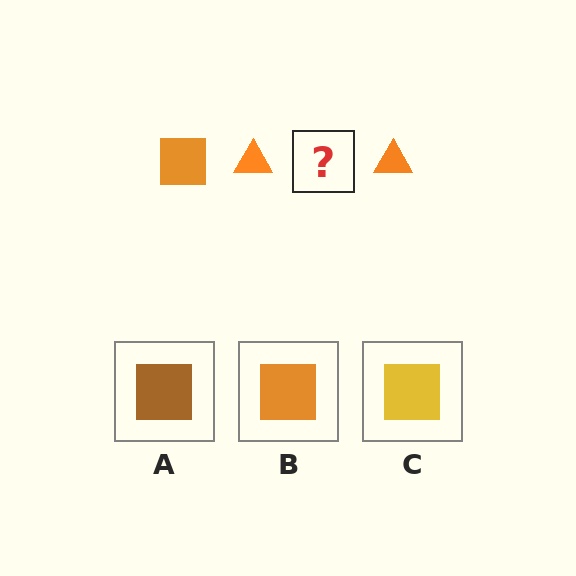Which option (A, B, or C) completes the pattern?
B.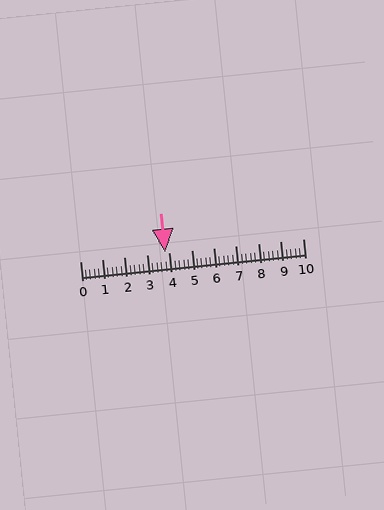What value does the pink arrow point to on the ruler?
The pink arrow points to approximately 3.8.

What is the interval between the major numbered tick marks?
The major tick marks are spaced 1 units apart.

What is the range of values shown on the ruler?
The ruler shows values from 0 to 10.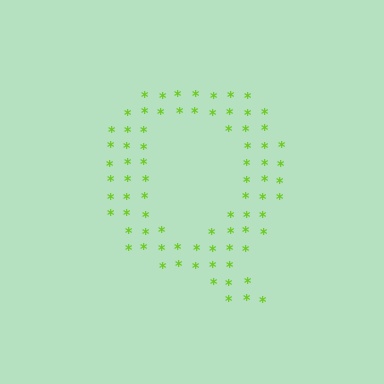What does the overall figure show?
The overall figure shows the letter Q.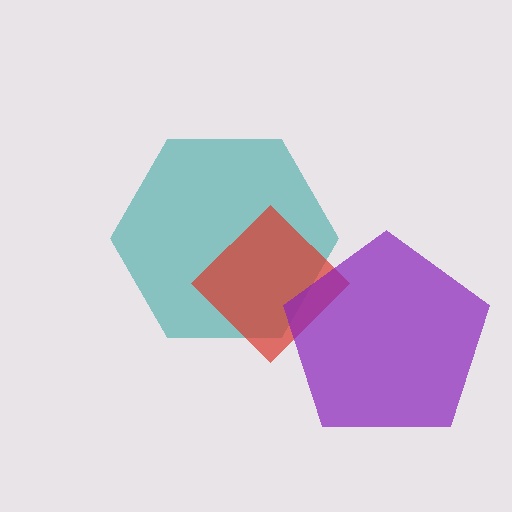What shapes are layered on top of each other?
The layered shapes are: a teal hexagon, a red diamond, a purple pentagon.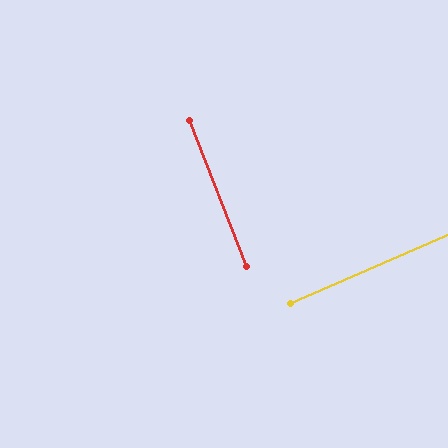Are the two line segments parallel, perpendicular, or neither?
Perpendicular — they meet at approximately 88°.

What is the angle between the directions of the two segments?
Approximately 88 degrees.